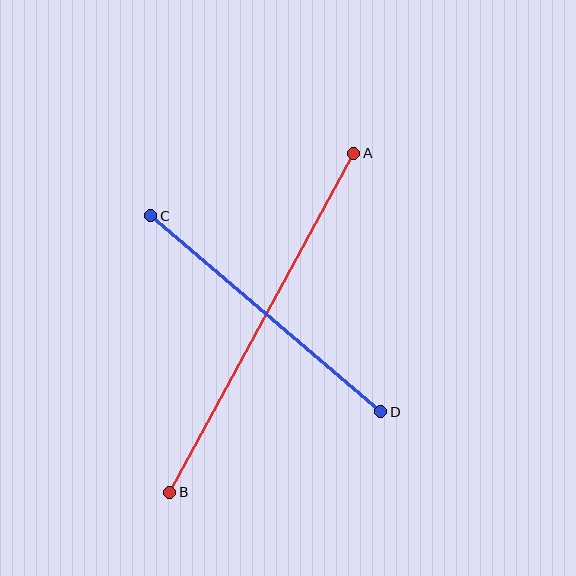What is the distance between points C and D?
The distance is approximately 302 pixels.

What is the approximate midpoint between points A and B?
The midpoint is at approximately (262, 323) pixels.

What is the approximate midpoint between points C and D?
The midpoint is at approximately (266, 314) pixels.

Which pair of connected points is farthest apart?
Points A and B are farthest apart.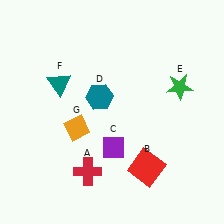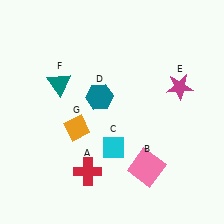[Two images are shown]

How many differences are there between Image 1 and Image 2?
There are 3 differences between the two images.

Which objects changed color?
B changed from red to pink. C changed from purple to cyan. E changed from green to magenta.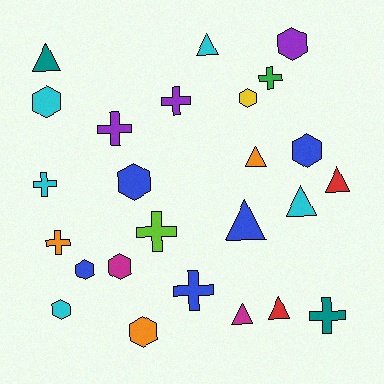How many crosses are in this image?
There are 8 crosses.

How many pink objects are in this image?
There are no pink objects.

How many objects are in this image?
There are 25 objects.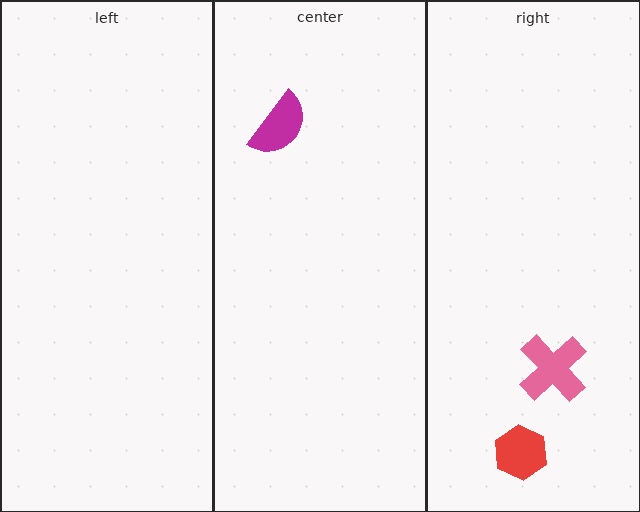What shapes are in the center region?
The magenta semicircle.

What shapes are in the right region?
The pink cross, the red hexagon.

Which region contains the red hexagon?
The right region.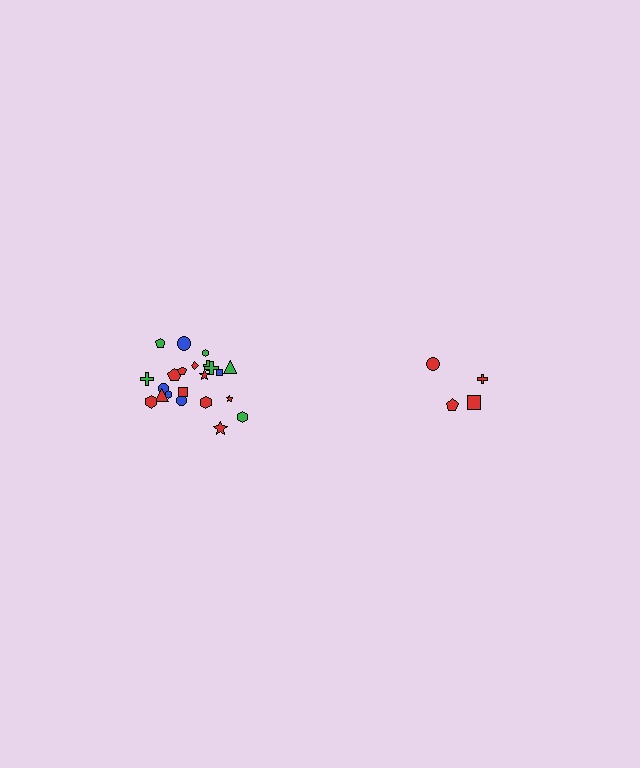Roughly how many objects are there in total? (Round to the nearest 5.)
Roughly 25 objects in total.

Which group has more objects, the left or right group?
The left group.